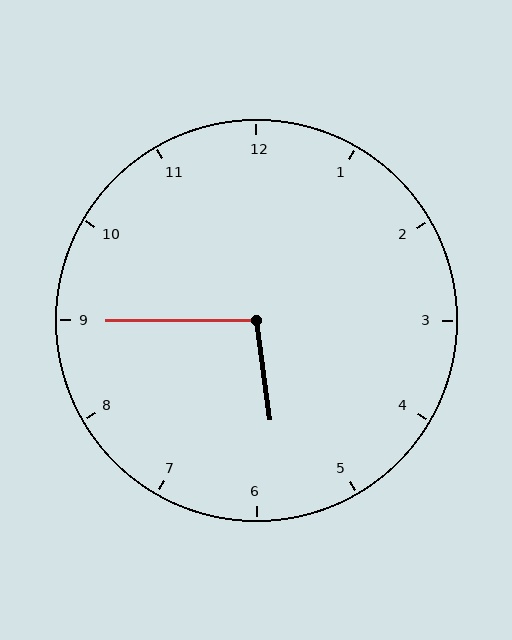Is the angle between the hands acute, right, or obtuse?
It is obtuse.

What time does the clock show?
5:45.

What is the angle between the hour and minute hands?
Approximately 98 degrees.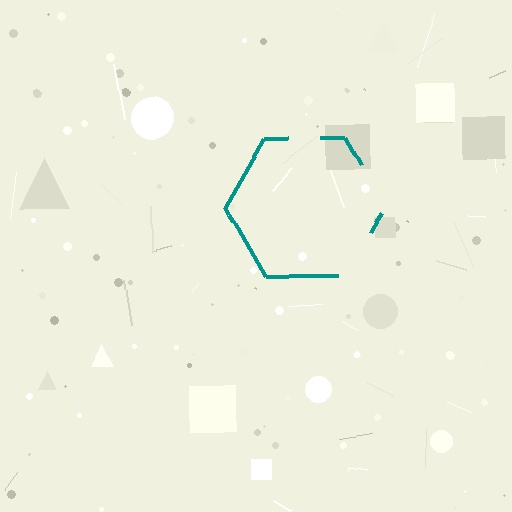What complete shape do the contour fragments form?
The contour fragments form a hexagon.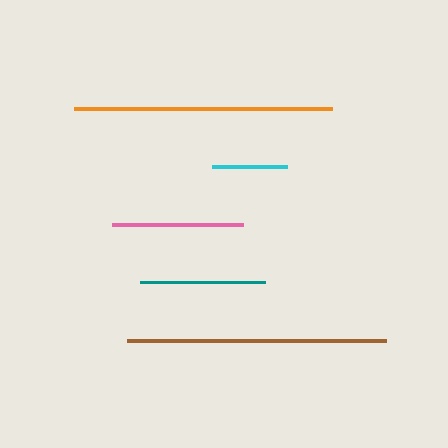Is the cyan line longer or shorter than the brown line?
The brown line is longer than the cyan line.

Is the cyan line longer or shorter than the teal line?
The teal line is longer than the cyan line.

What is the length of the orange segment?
The orange segment is approximately 258 pixels long.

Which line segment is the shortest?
The cyan line is the shortest at approximately 75 pixels.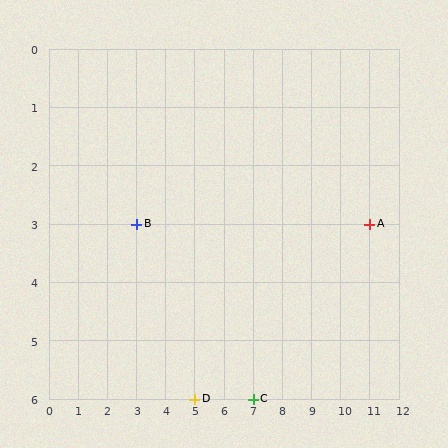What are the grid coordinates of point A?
Point A is at grid coordinates (11, 3).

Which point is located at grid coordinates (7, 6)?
Point C is at (7, 6).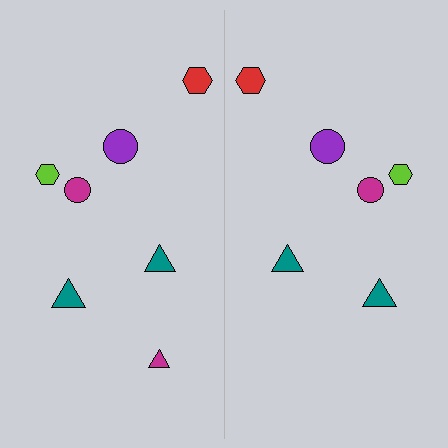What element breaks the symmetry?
A magenta triangle is missing from the right side.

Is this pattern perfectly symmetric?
No, the pattern is not perfectly symmetric. A magenta triangle is missing from the right side.